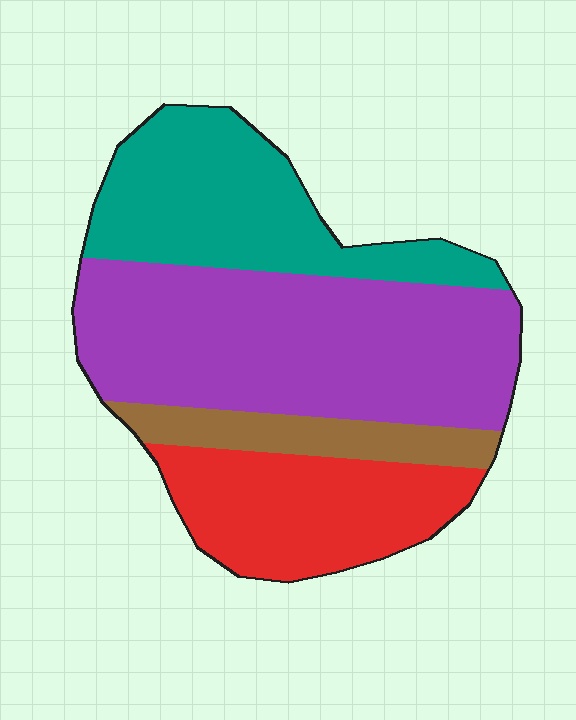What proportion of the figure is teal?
Teal takes up about one quarter (1/4) of the figure.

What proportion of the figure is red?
Red covers around 20% of the figure.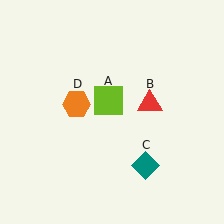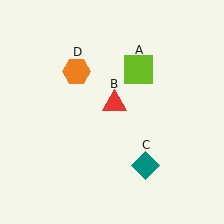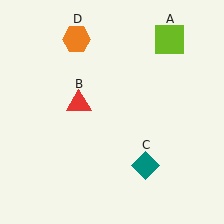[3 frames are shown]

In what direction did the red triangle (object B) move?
The red triangle (object B) moved left.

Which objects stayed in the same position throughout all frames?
Teal diamond (object C) remained stationary.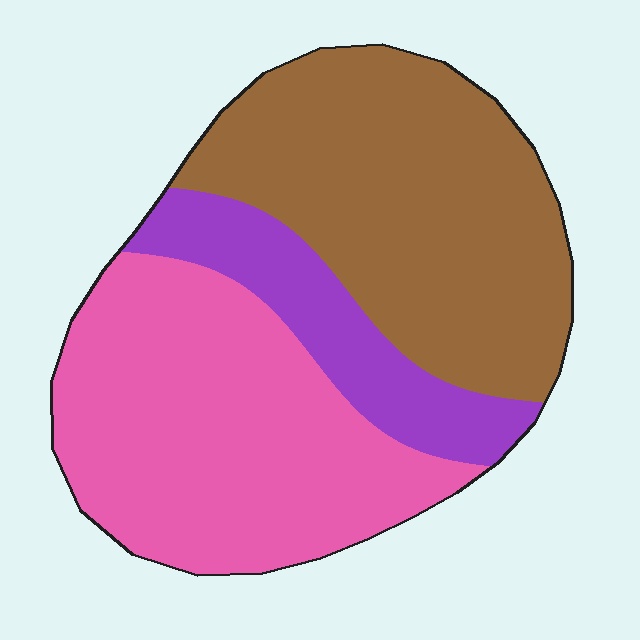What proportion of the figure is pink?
Pink covers about 40% of the figure.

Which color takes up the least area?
Purple, at roughly 15%.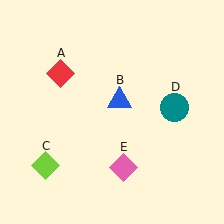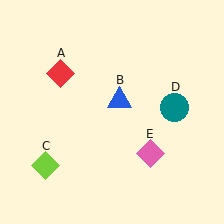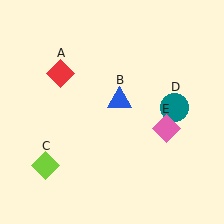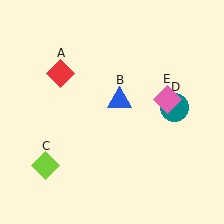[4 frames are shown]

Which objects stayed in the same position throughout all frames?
Red diamond (object A) and blue triangle (object B) and lime diamond (object C) and teal circle (object D) remained stationary.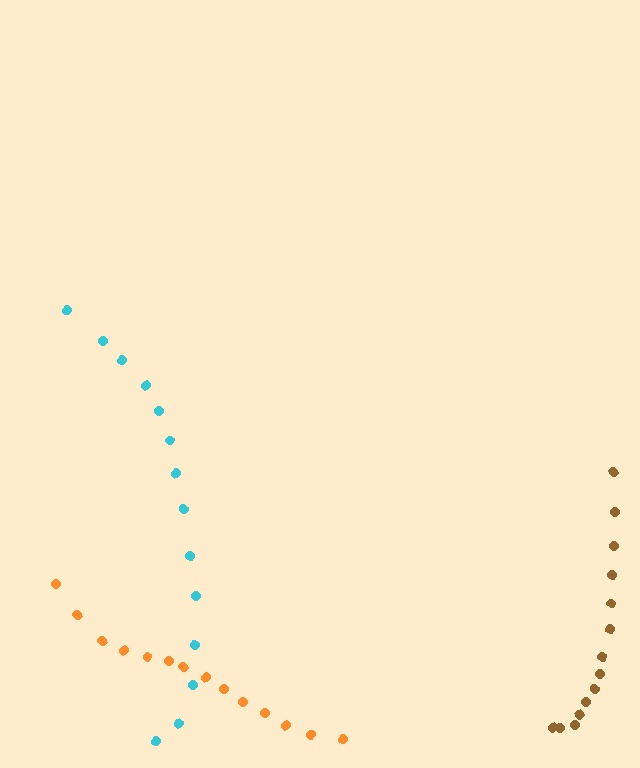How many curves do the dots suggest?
There are 3 distinct paths.